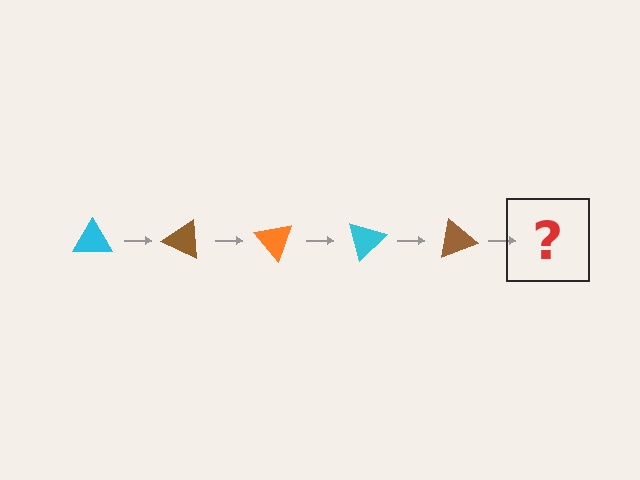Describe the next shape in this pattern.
It should be an orange triangle, rotated 125 degrees from the start.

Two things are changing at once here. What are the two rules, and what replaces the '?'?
The two rules are that it rotates 25 degrees each step and the color cycles through cyan, brown, and orange. The '?' should be an orange triangle, rotated 125 degrees from the start.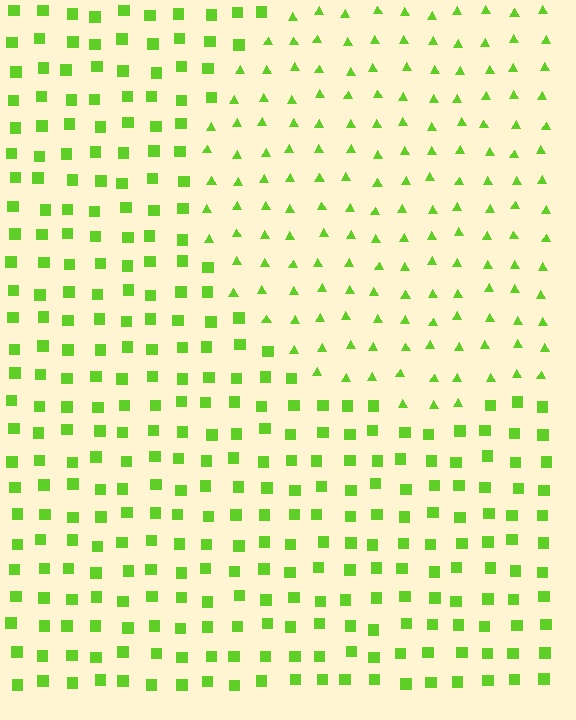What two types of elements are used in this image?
The image uses triangles inside the circle region and squares outside it.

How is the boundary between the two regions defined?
The boundary is defined by a change in element shape: triangles inside vs. squares outside. All elements share the same color and spacing.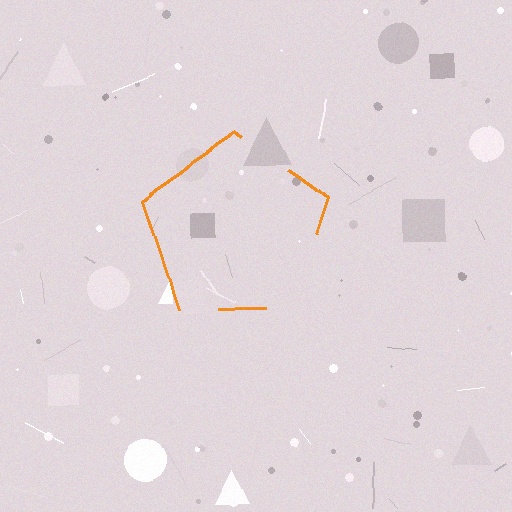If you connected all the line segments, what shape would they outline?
They would outline a pentagon.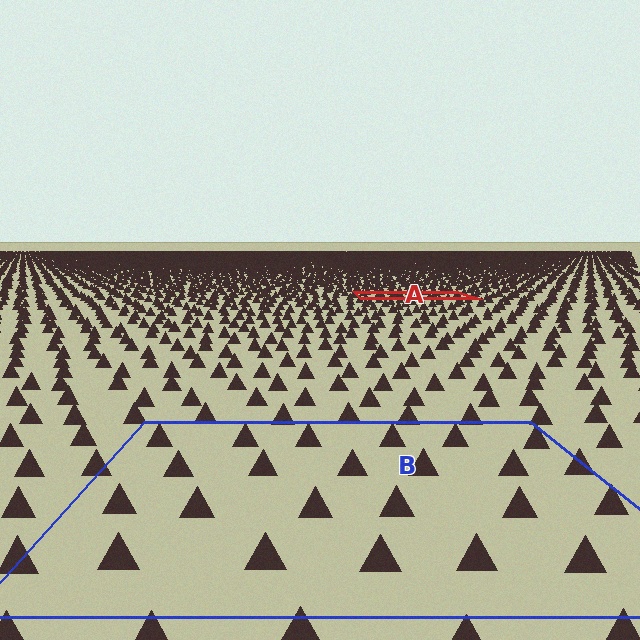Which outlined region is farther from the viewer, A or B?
Region A is farther from the viewer — the texture elements inside it appear smaller and more densely packed.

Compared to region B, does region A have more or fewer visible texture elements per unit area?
Region A has more texture elements per unit area — they are packed more densely because it is farther away.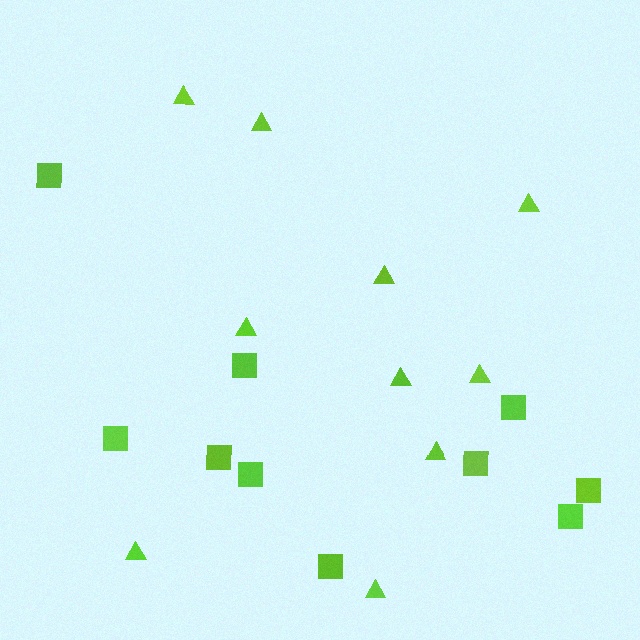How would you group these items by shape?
There are 2 groups: one group of squares (10) and one group of triangles (10).